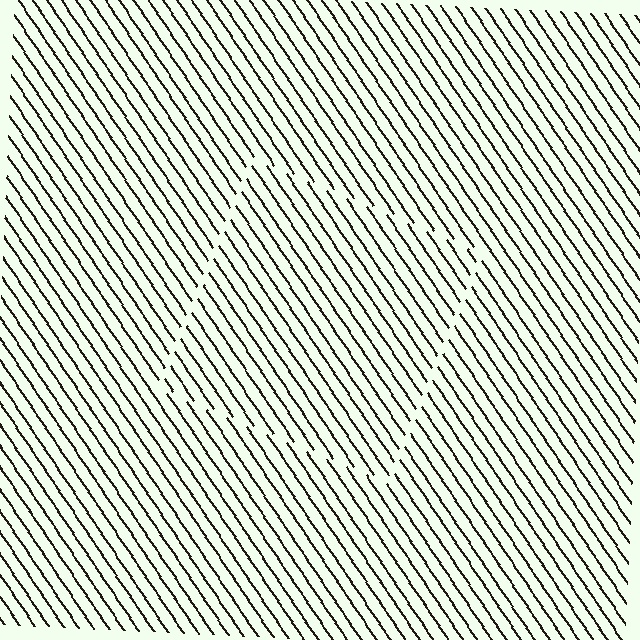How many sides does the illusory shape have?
4 sides — the line-ends trace a square.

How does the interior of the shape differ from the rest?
The interior of the shape contains the same grating, shifted by half a period — the contour is defined by the phase discontinuity where line-ends from the inner and outer gratings abut.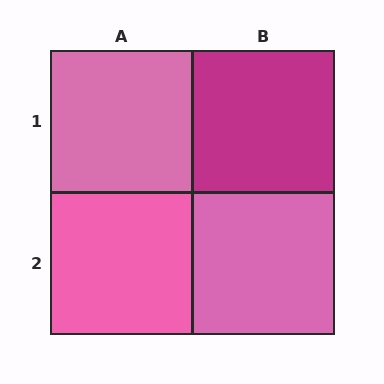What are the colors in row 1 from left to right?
Pink, magenta.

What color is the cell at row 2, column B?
Pink.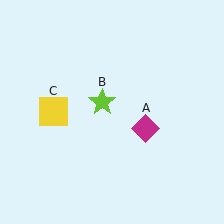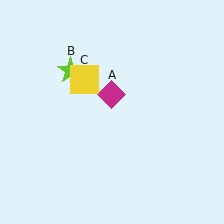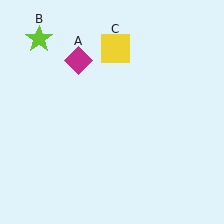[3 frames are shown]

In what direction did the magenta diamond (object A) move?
The magenta diamond (object A) moved up and to the left.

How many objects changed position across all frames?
3 objects changed position: magenta diamond (object A), lime star (object B), yellow square (object C).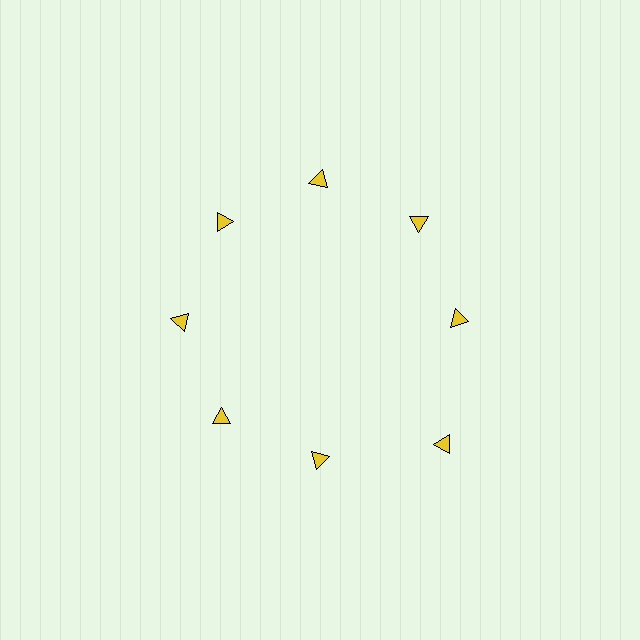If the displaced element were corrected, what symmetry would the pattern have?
It would have 8-fold rotational symmetry — the pattern would map onto itself every 45 degrees.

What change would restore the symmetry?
The symmetry would be restored by moving it inward, back onto the ring so that all 8 triangles sit at equal angles and equal distance from the center.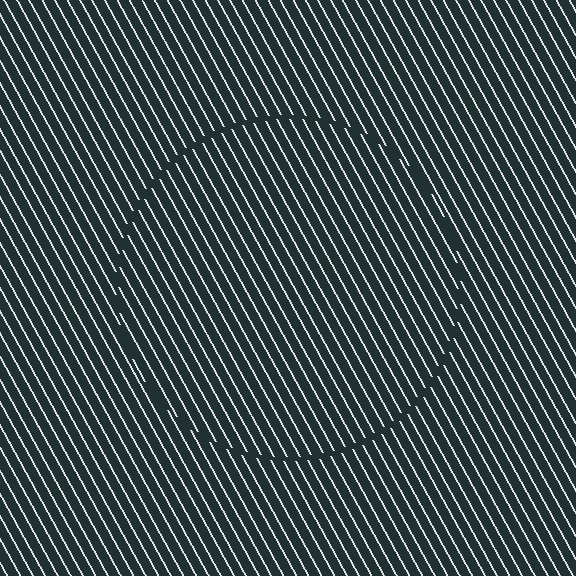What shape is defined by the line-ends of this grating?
An illusory circle. The interior of the shape contains the same grating, shifted by half a period — the contour is defined by the phase discontinuity where line-ends from the inner and outer gratings abut.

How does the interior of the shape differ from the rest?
The interior of the shape contains the same grating, shifted by half a period — the contour is defined by the phase discontinuity where line-ends from the inner and outer gratings abut.